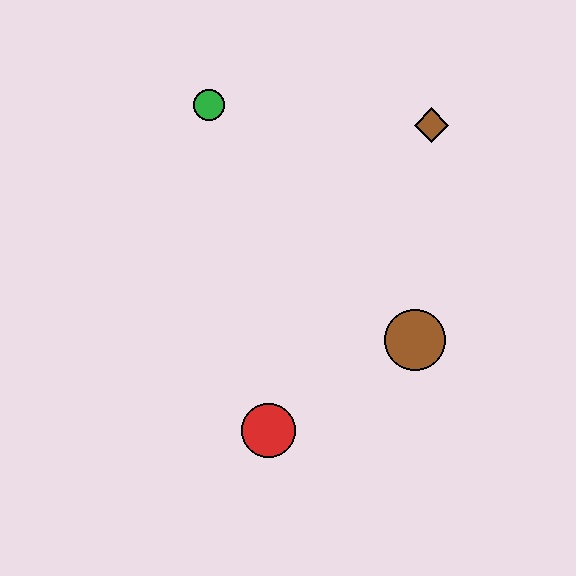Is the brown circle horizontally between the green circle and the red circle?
No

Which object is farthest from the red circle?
The brown diamond is farthest from the red circle.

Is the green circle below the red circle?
No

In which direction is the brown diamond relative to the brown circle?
The brown diamond is above the brown circle.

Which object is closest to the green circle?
The brown diamond is closest to the green circle.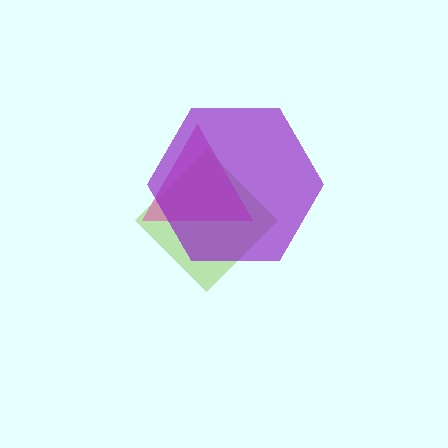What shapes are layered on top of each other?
The layered shapes are: a lime diamond, a pink triangle, a purple hexagon.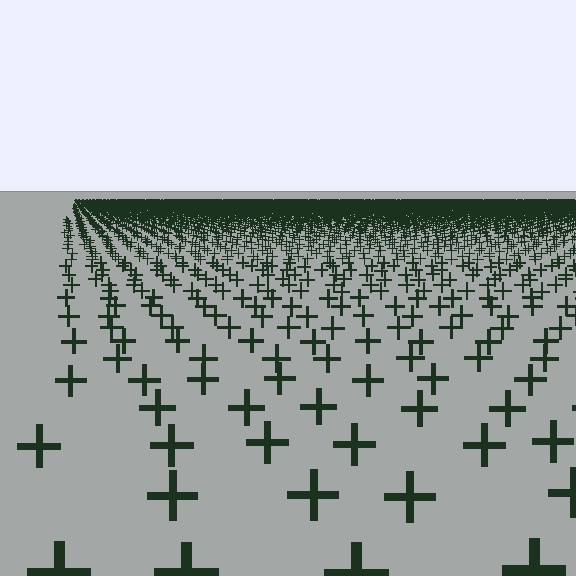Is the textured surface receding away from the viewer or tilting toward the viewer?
The surface is receding away from the viewer. Texture elements get smaller and denser toward the top.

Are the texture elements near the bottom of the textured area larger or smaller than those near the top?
Larger. Near the bottom, elements are closer to the viewer and appear at a bigger on-screen size.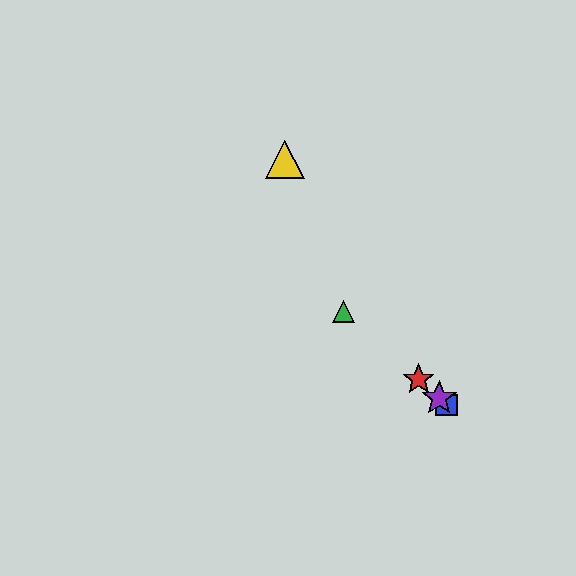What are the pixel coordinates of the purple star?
The purple star is at (439, 398).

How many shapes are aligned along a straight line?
4 shapes (the red star, the blue square, the green triangle, the purple star) are aligned along a straight line.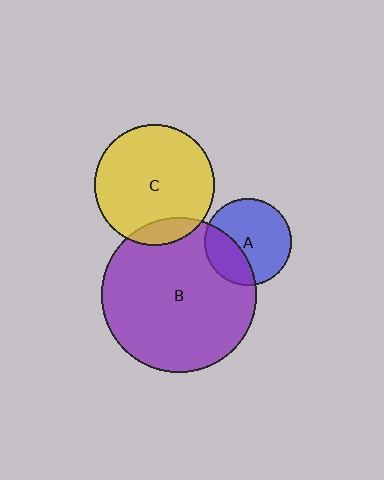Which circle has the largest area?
Circle B (purple).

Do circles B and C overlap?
Yes.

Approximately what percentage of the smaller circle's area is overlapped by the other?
Approximately 10%.